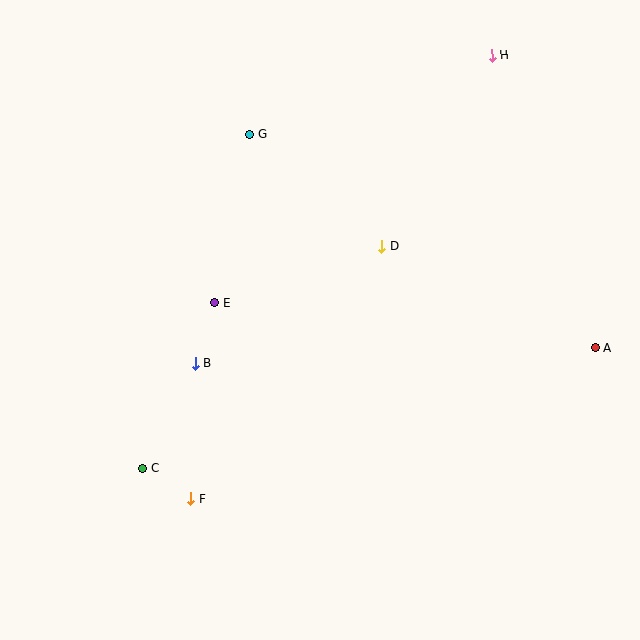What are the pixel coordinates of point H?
Point H is at (492, 55).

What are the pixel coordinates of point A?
Point A is at (596, 348).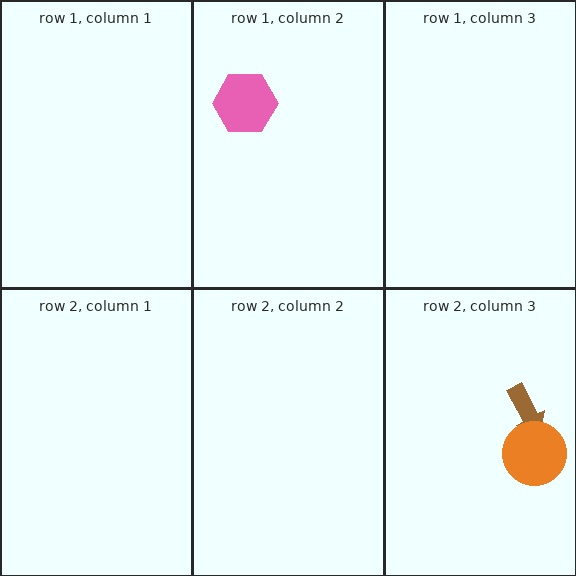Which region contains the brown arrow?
The row 2, column 3 region.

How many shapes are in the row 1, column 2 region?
1.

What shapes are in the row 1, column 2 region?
The pink hexagon.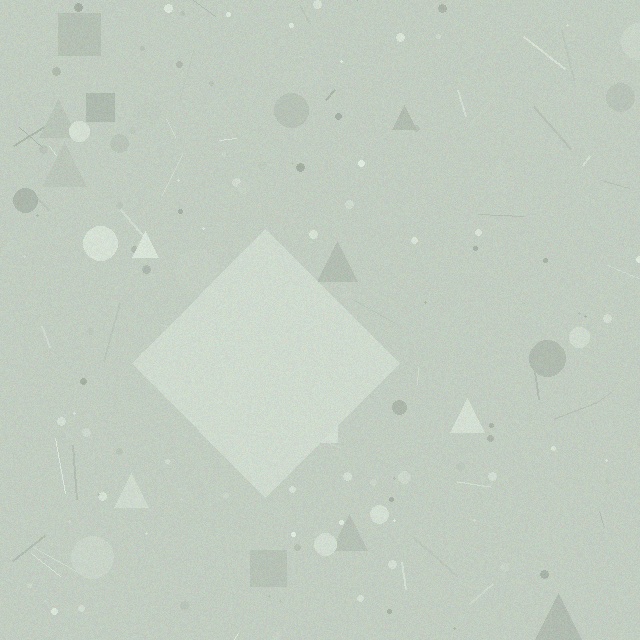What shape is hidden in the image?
A diamond is hidden in the image.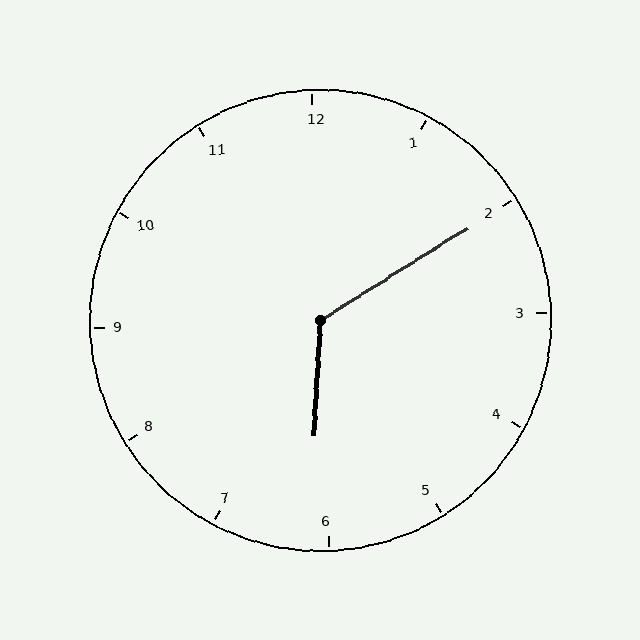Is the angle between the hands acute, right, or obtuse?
It is obtuse.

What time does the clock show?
6:10.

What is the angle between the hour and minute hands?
Approximately 125 degrees.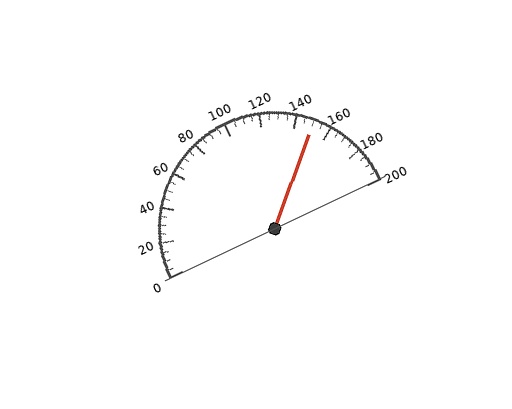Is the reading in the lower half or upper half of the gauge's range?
The reading is in the upper half of the range (0 to 200).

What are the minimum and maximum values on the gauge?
The gauge ranges from 0 to 200.